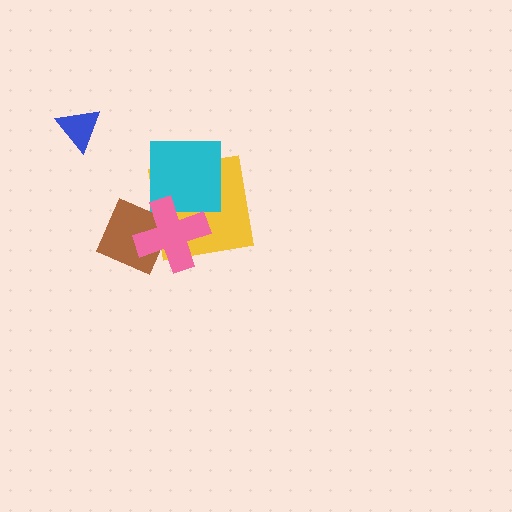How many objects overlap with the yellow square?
2 objects overlap with the yellow square.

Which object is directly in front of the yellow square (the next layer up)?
The cyan square is directly in front of the yellow square.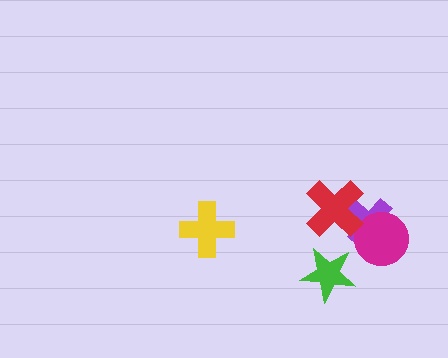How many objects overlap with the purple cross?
2 objects overlap with the purple cross.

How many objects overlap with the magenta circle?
1 object overlaps with the magenta circle.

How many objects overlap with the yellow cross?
0 objects overlap with the yellow cross.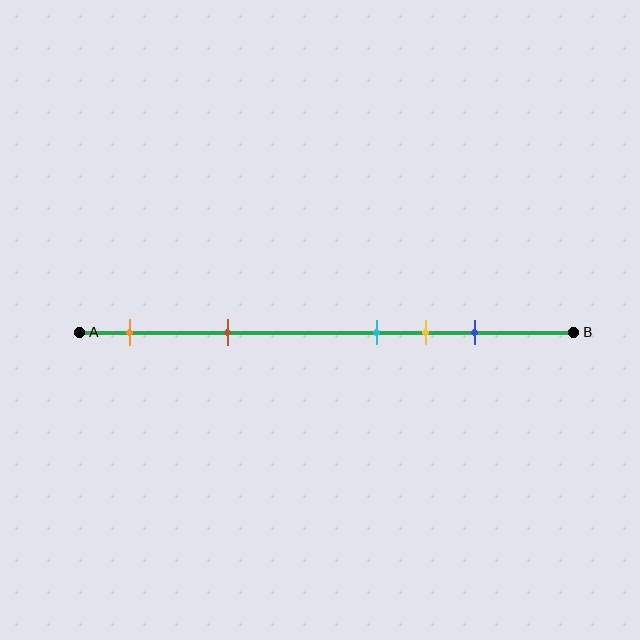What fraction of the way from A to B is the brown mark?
The brown mark is approximately 30% (0.3) of the way from A to B.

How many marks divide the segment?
There are 5 marks dividing the segment.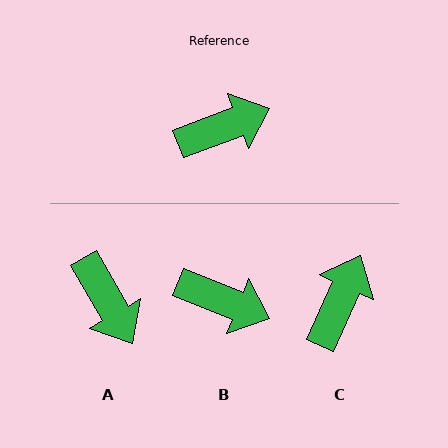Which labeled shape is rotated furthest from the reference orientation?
A, about 81 degrees away.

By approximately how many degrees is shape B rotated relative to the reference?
Approximately 43 degrees clockwise.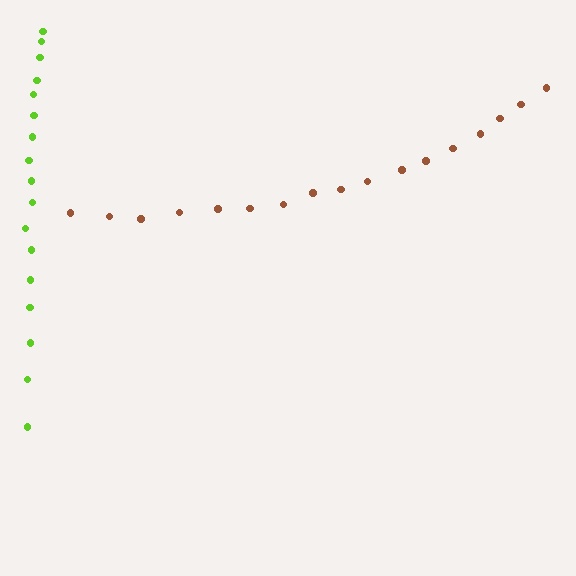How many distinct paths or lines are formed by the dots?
There are 2 distinct paths.